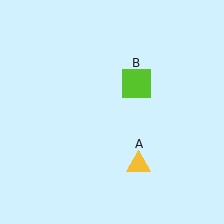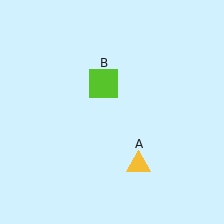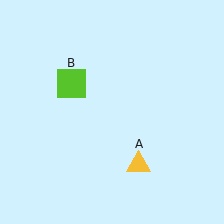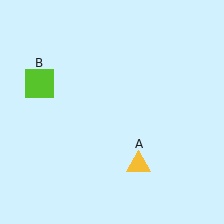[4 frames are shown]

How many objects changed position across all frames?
1 object changed position: lime square (object B).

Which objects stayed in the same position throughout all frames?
Yellow triangle (object A) remained stationary.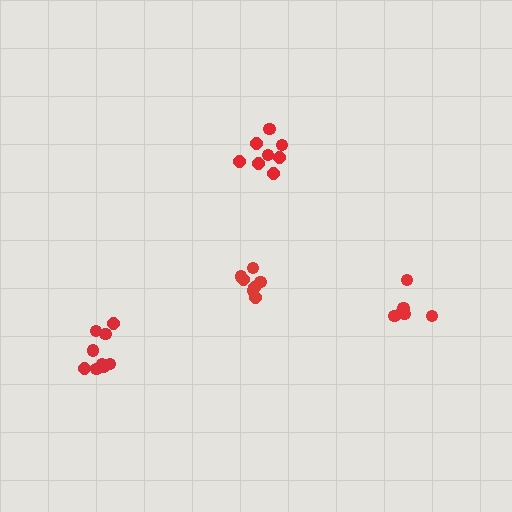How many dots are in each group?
Group 1: 7 dots, Group 2: 6 dots, Group 3: 8 dots, Group 4: 9 dots (30 total).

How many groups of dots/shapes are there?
There are 4 groups.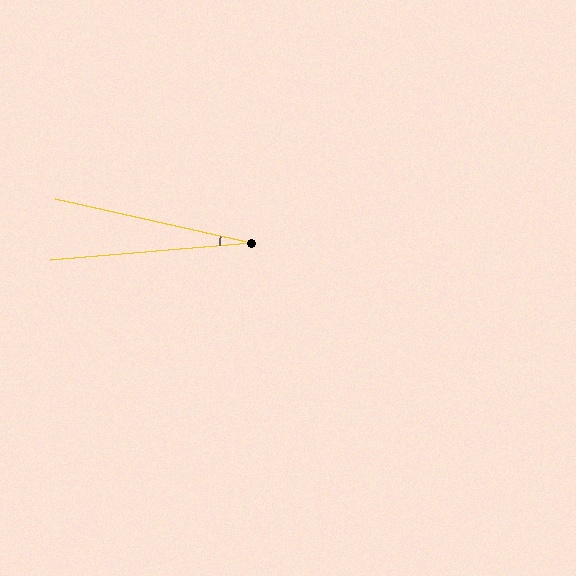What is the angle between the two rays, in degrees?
Approximately 18 degrees.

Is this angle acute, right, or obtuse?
It is acute.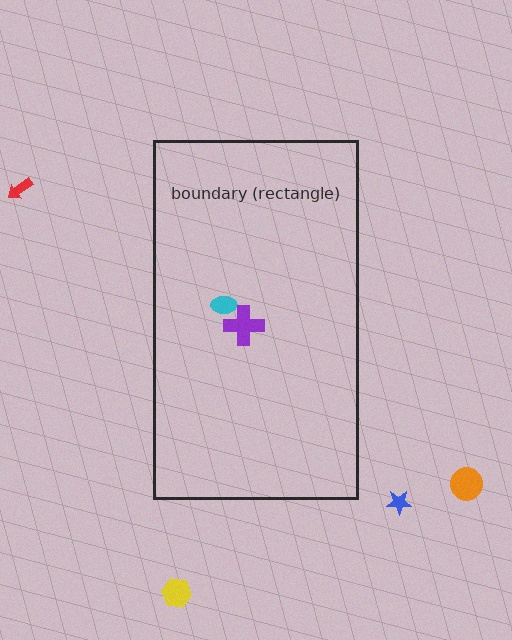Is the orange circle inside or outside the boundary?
Outside.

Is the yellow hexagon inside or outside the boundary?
Outside.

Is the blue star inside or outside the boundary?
Outside.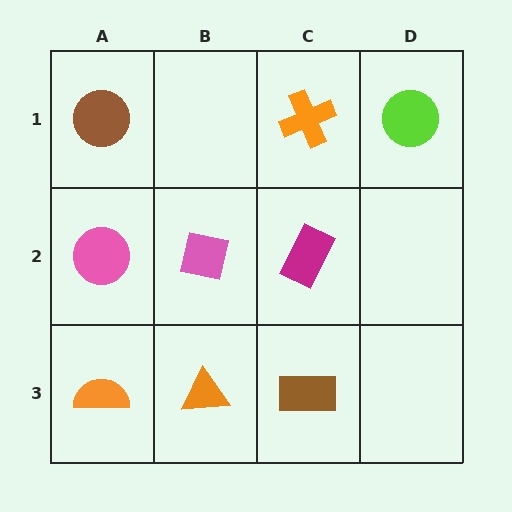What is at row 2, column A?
A pink circle.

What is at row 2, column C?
A magenta rectangle.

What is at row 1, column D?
A lime circle.